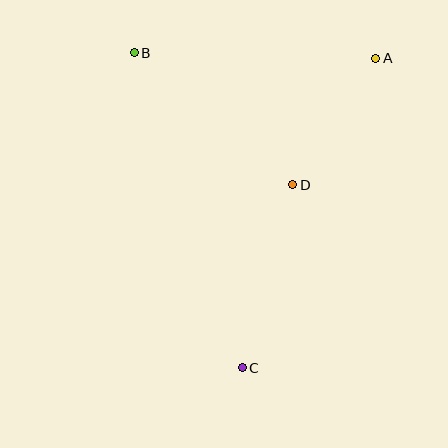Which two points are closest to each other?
Points A and D are closest to each other.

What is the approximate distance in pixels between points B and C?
The distance between B and C is approximately 333 pixels.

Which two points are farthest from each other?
Points A and C are farthest from each other.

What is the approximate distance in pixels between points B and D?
The distance between B and D is approximately 206 pixels.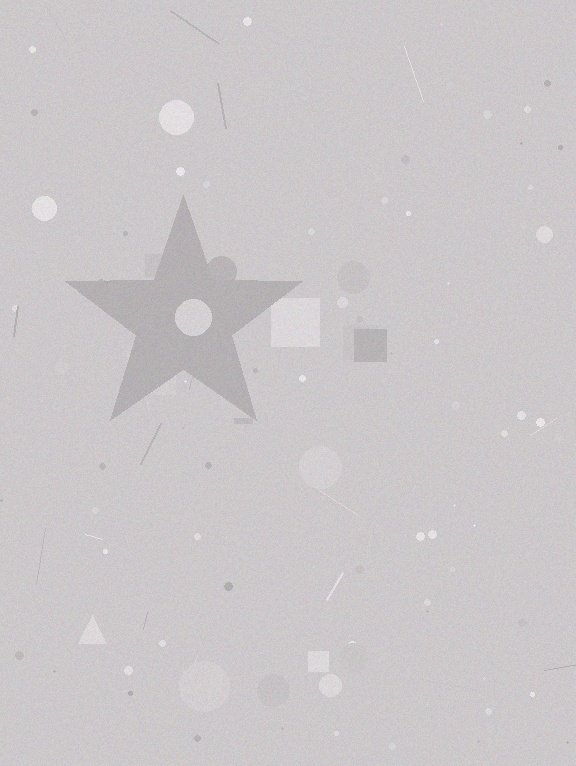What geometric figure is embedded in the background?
A star is embedded in the background.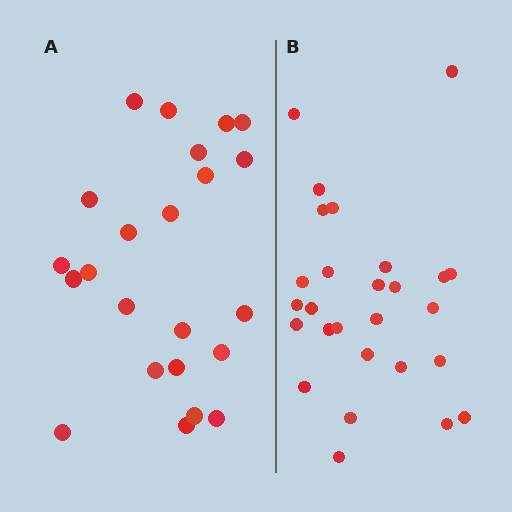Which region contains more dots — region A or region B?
Region B (the right region) has more dots.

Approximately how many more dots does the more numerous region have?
Region B has about 4 more dots than region A.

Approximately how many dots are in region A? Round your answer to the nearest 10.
About 20 dots. (The exact count is 23, which rounds to 20.)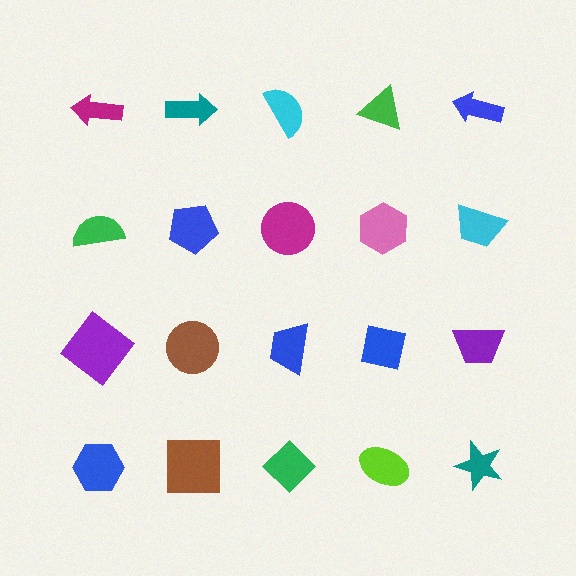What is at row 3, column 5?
A purple trapezoid.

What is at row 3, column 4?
A blue square.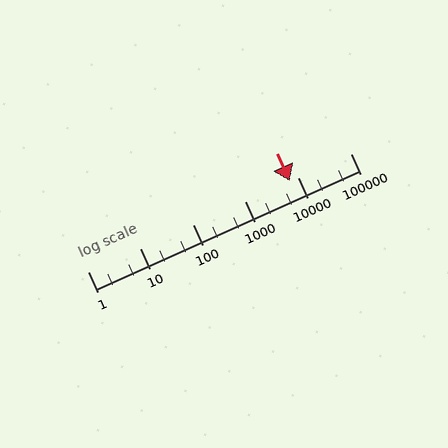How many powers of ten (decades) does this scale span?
The scale spans 5 decades, from 1 to 100000.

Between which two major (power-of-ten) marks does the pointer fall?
The pointer is between 1000 and 10000.